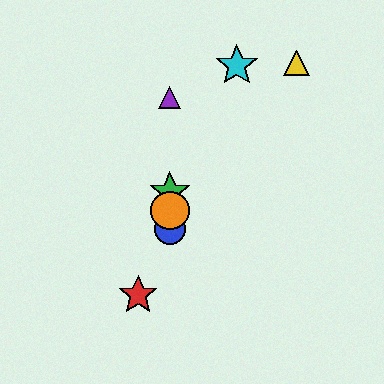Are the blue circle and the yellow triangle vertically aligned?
No, the blue circle is at x≈170 and the yellow triangle is at x≈297.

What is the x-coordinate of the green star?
The green star is at x≈170.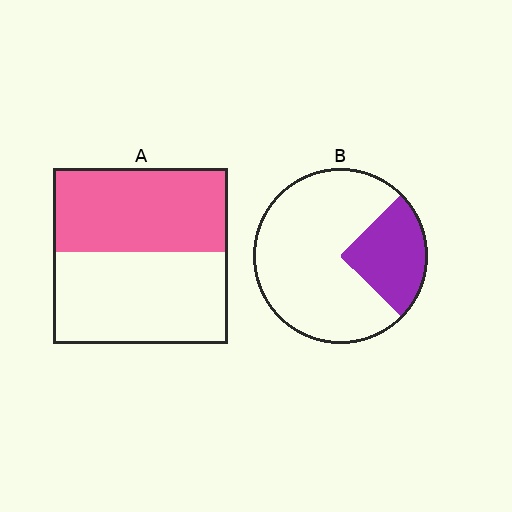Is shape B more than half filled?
No.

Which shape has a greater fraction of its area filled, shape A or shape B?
Shape A.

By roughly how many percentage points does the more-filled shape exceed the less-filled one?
By roughly 25 percentage points (A over B).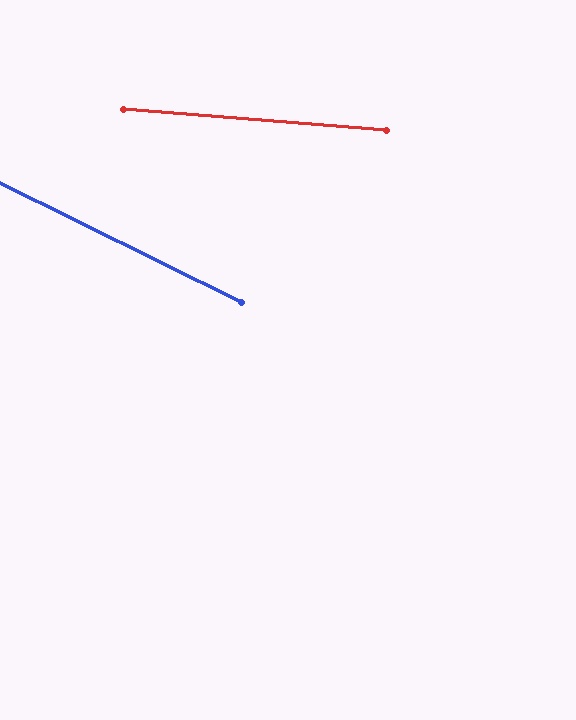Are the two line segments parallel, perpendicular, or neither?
Neither parallel nor perpendicular — they differ by about 22°.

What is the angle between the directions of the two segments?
Approximately 22 degrees.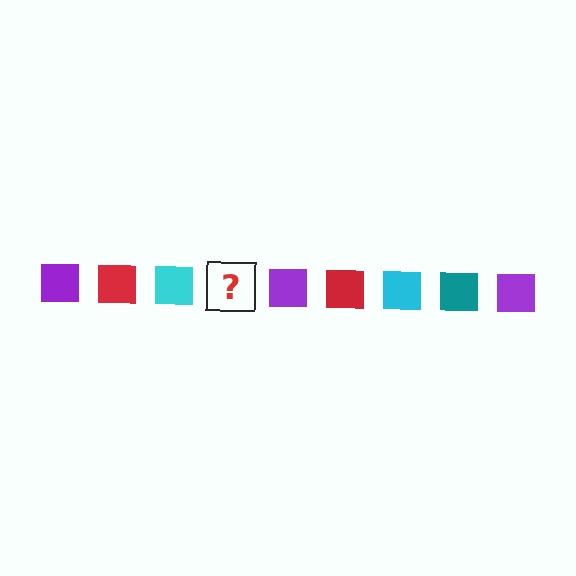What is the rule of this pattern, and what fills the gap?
The rule is that the pattern cycles through purple, red, cyan, teal squares. The gap should be filled with a teal square.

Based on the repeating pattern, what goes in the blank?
The blank should be a teal square.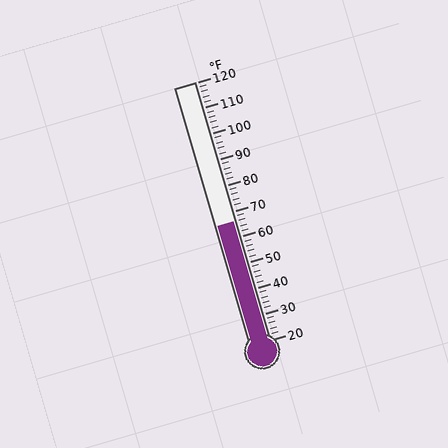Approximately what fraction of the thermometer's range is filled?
The thermometer is filled to approximately 45% of its range.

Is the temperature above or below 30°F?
The temperature is above 30°F.